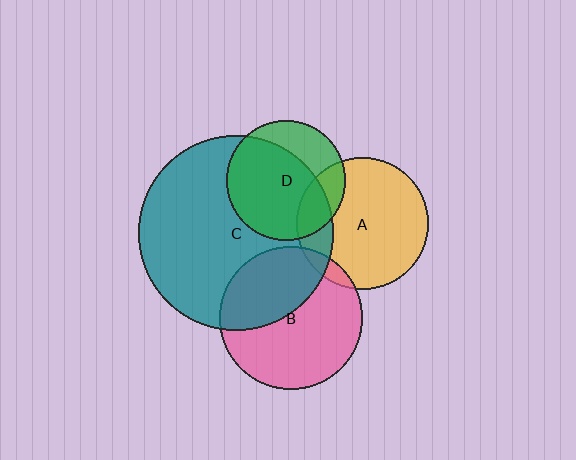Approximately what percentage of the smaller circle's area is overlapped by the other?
Approximately 5%.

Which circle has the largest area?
Circle C (teal).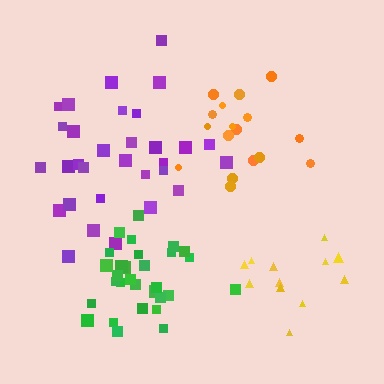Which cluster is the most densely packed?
Green.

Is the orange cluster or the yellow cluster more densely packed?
Yellow.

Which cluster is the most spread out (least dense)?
Purple.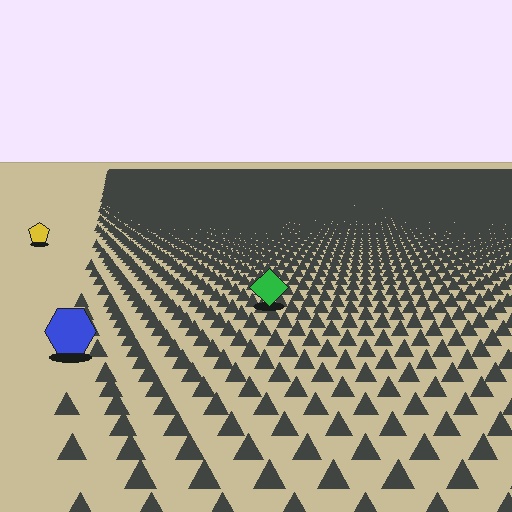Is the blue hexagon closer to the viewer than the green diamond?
Yes. The blue hexagon is closer — you can tell from the texture gradient: the ground texture is coarser near it.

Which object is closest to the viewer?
The blue hexagon is closest. The texture marks near it are larger and more spread out.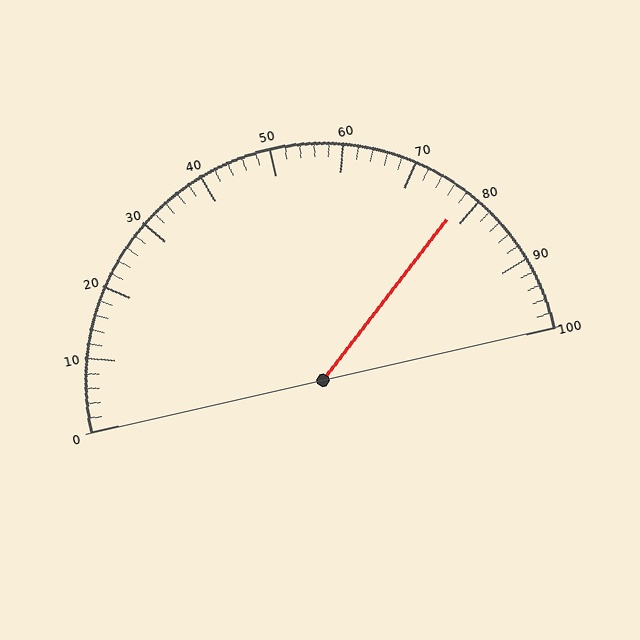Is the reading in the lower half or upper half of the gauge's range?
The reading is in the upper half of the range (0 to 100).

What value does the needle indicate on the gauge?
The needle indicates approximately 78.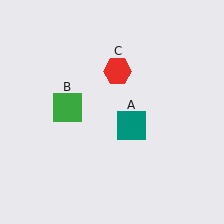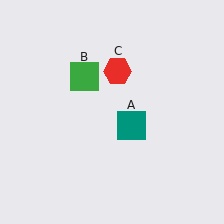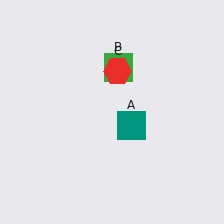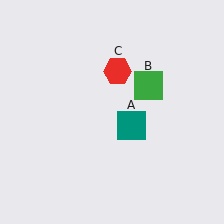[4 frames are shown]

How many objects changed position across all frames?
1 object changed position: green square (object B).